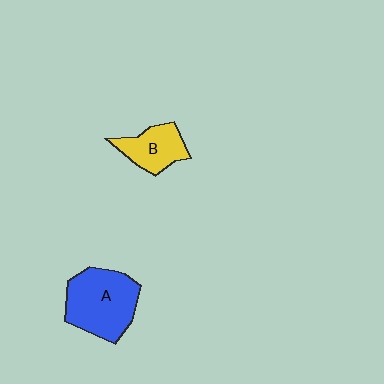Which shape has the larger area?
Shape A (blue).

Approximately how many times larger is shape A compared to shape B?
Approximately 1.7 times.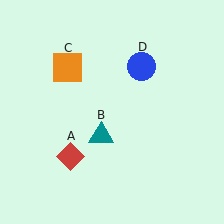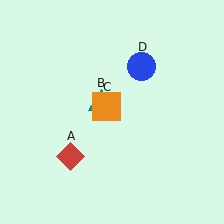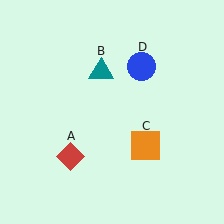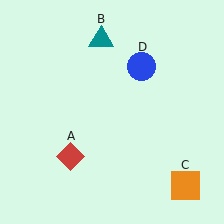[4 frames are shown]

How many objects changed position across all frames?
2 objects changed position: teal triangle (object B), orange square (object C).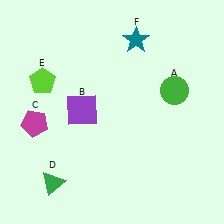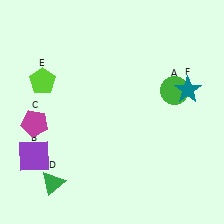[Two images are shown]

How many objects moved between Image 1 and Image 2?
2 objects moved between the two images.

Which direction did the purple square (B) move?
The purple square (B) moved left.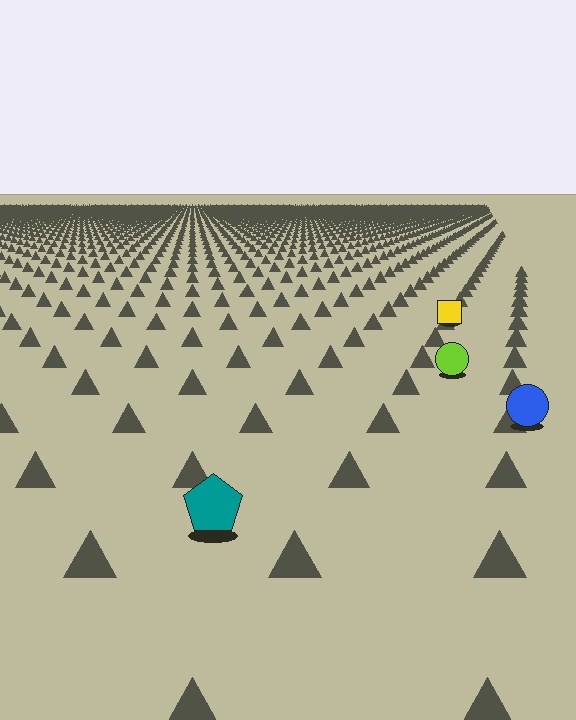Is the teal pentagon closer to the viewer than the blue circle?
Yes. The teal pentagon is closer — you can tell from the texture gradient: the ground texture is coarser near it.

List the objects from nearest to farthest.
From nearest to farthest: the teal pentagon, the blue circle, the lime circle, the yellow square.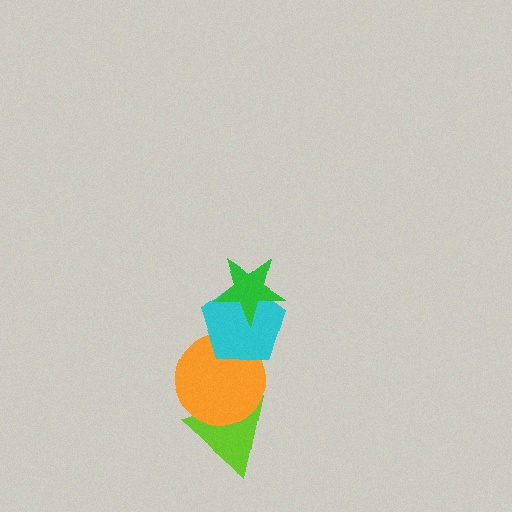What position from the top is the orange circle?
The orange circle is 3rd from the top.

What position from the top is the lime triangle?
The lime triangle is 4th from the top.